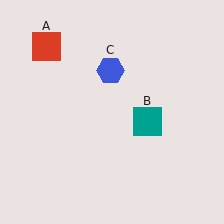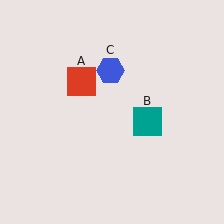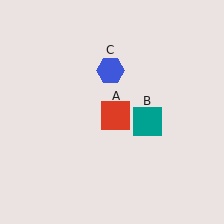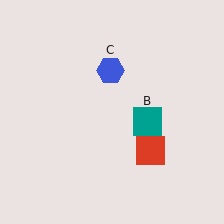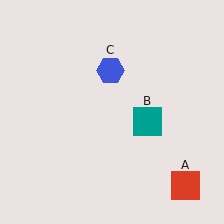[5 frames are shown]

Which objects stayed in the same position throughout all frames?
Teal square (object B) and blue hexagon (object C) remained stationary.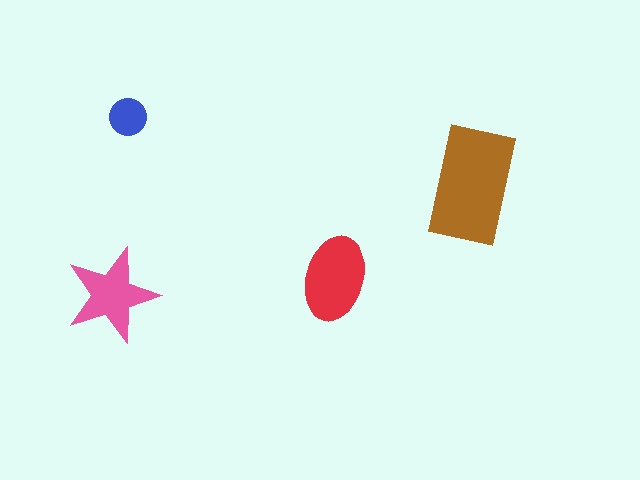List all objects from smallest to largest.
The blue circle, the pink star, the red ellipse, the brown rectangle.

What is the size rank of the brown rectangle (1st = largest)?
1st.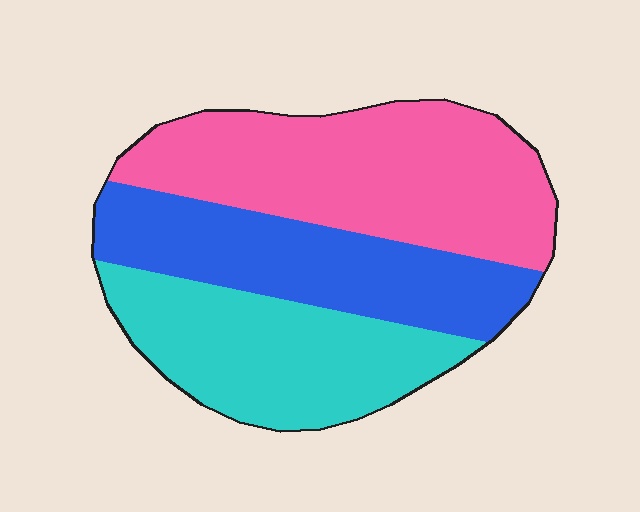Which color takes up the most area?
Pink, at roughly 40%.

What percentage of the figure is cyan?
Cyan covers roughly 30% of the figure.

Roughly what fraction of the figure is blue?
Blue covers around 30% of the figure.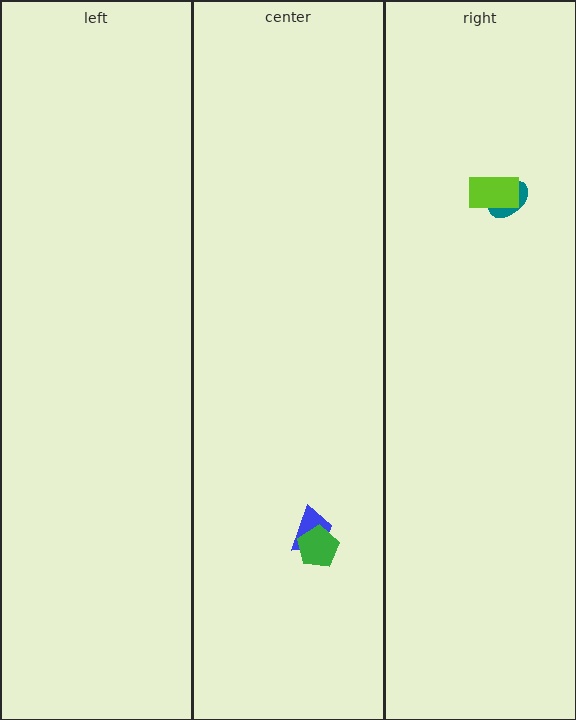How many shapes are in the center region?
2.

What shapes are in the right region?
The teal ellipse, the lime rectangle.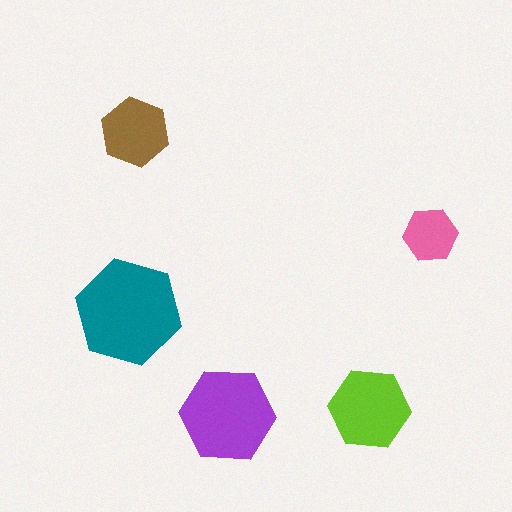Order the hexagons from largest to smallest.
the teal one, the purple one, the lime one, the brown one, the pink one.